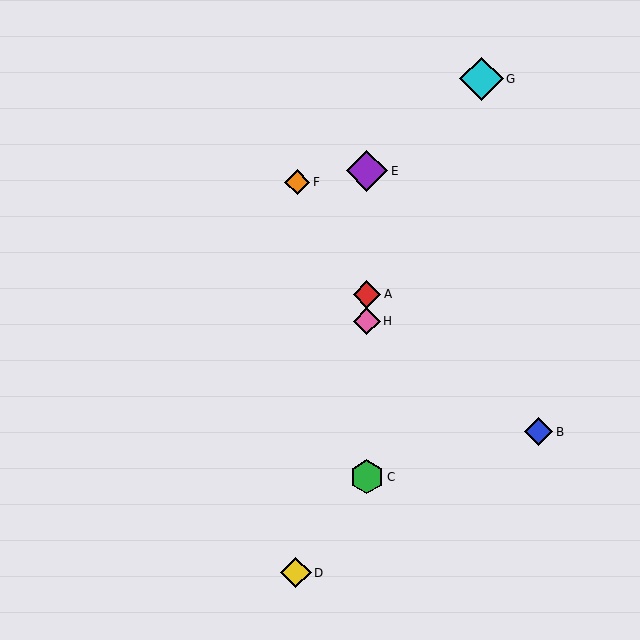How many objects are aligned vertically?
4 objects (A, C, E, H) are aligned vertically.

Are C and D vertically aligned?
No, C is at x≈367 and D is at x≈296.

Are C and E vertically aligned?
Yes, both are at x≈367.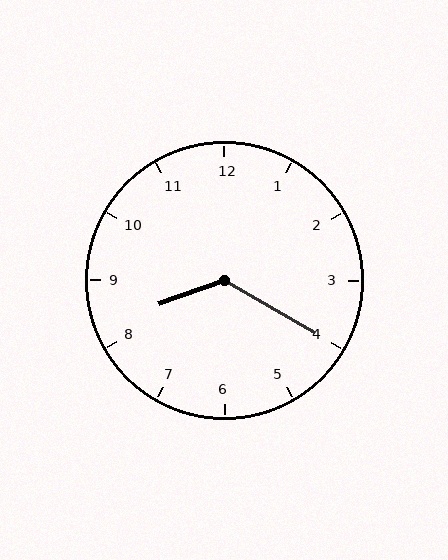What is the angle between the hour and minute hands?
Approximately 130 degrees.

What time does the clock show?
8:20.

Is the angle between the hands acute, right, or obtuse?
It is obtuse.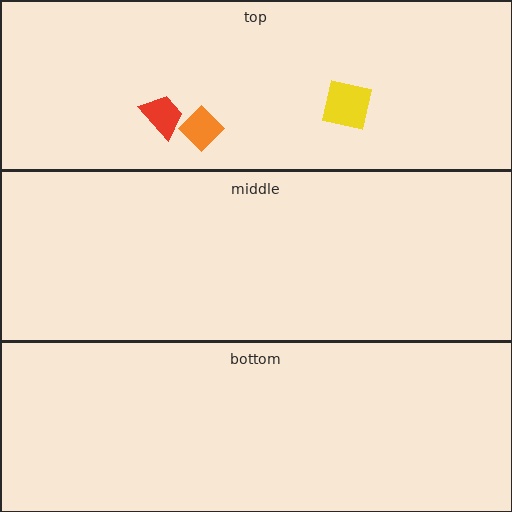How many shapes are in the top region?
3.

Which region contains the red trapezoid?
The top region.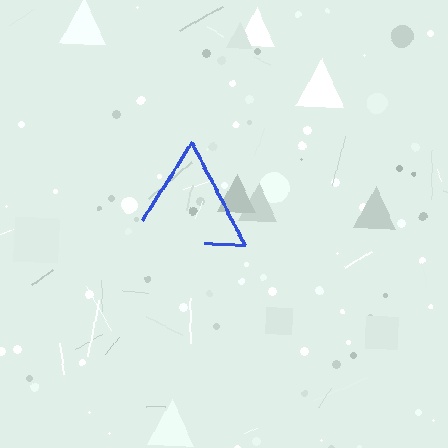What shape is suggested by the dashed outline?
The dashed outline suggests a triangle.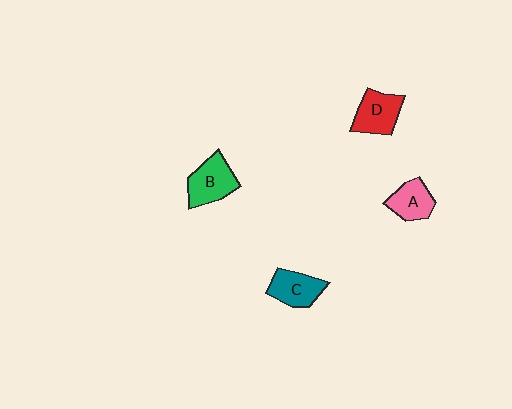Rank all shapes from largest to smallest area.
From largest to smallest: B (green), D (red), C (teal), A (pink).